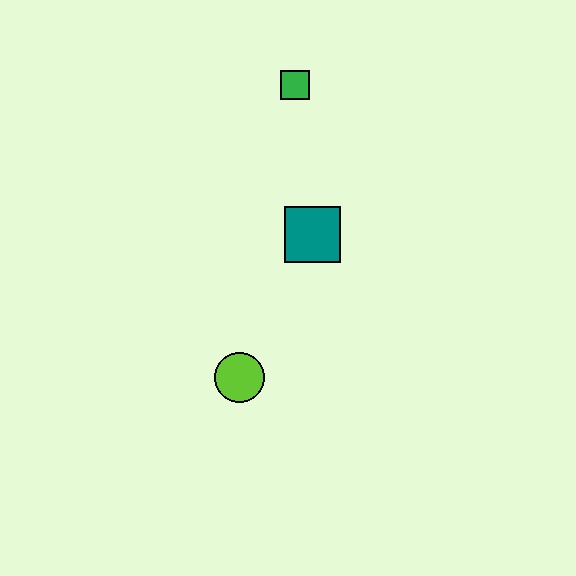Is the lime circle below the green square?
Yes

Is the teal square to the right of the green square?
Yes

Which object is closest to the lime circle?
The teal square is closest to the lime circle.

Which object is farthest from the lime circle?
The green square is farthest from the lime circle.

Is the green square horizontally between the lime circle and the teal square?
Yes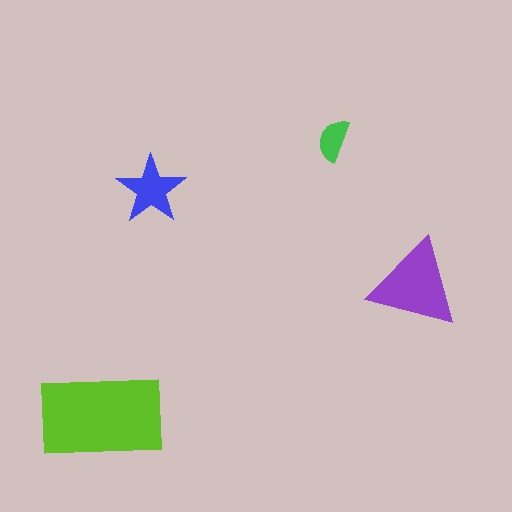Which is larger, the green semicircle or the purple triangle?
The purple triangle.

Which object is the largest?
The lime rectangle.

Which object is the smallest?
The green semicircle.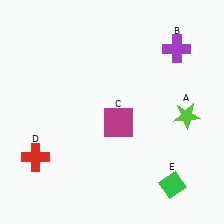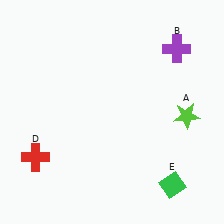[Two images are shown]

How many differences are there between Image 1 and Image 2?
There is 1 difference between the two images.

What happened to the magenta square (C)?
The magenta square (C) was removed in Image 2. It was in the bottom-right area of Image 1.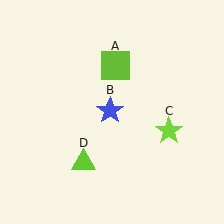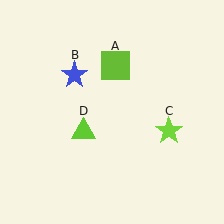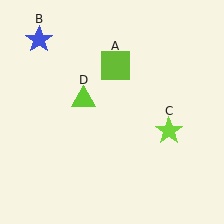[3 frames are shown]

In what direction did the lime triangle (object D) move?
The lime triangle (object D) moved up.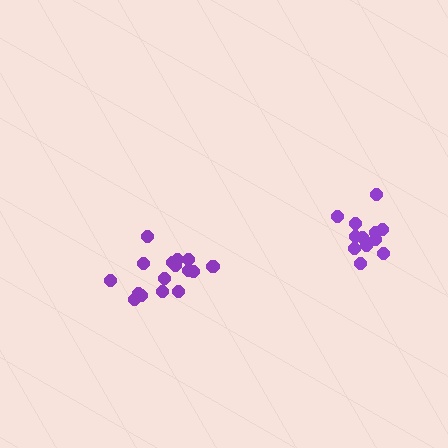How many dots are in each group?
Group 1: 16 dots, Group 2: 12 dots (28 total).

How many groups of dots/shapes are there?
There are 2 groups.